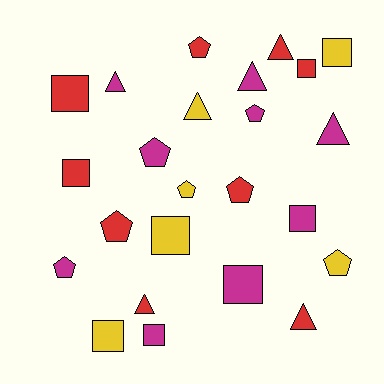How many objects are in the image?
There are 24 objects.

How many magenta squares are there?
There are 3 magenta squares.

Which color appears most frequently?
Magenta, with 9 objects.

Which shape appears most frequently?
Square, with 9 objects.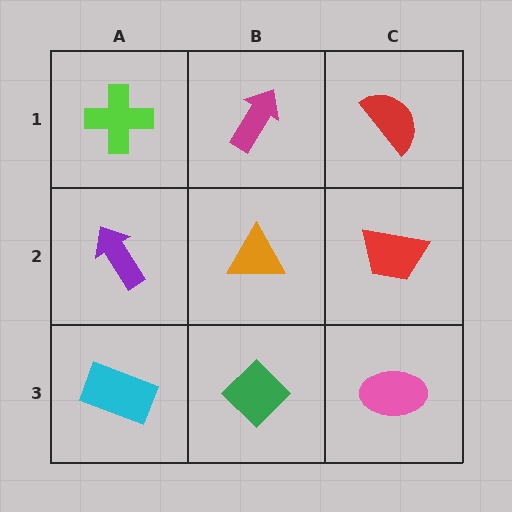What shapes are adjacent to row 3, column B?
An orange triangle (row 2, column B), a cyan rectangle (row 3, column A), a pink ellipse (row 3, column C).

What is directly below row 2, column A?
A cyan rectangle.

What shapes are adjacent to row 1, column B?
An orange triangle (row 2, column B), a lime cross (row 1, column A), a red semicircle (row 1, column C).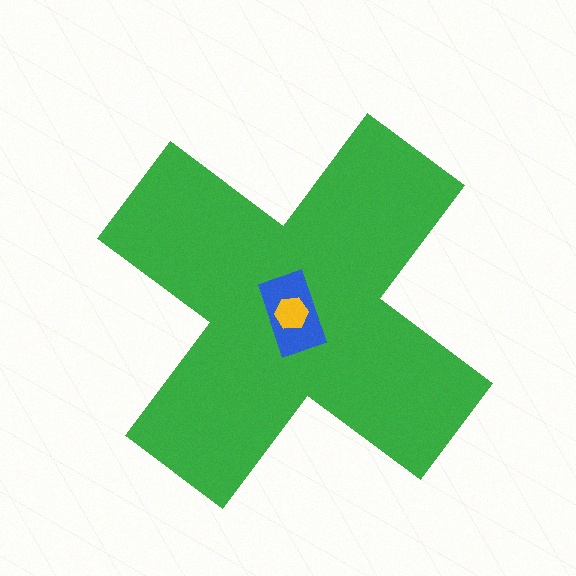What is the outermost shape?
The green cross.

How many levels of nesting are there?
3.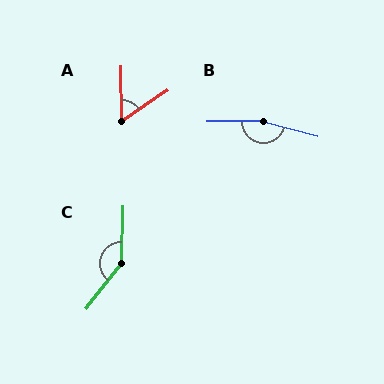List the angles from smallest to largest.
A (56°), C (144°), B (165°).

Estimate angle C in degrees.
Approximately 144 degrees.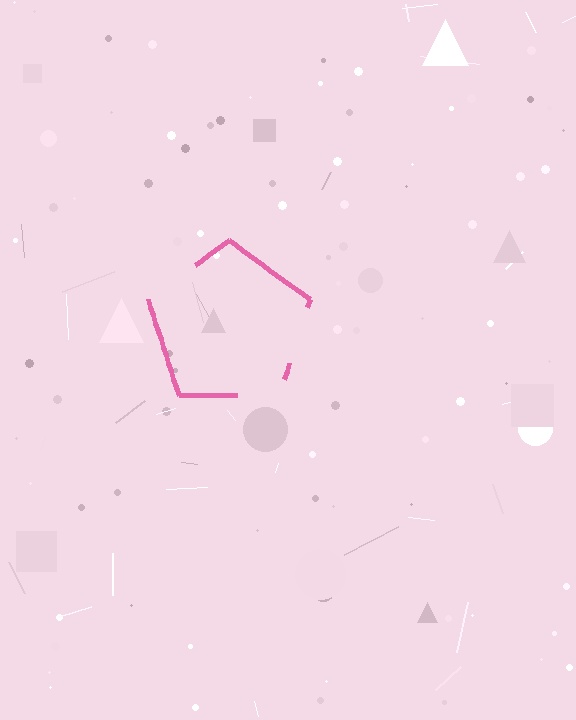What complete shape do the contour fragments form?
The contour fragments form a pentagon.